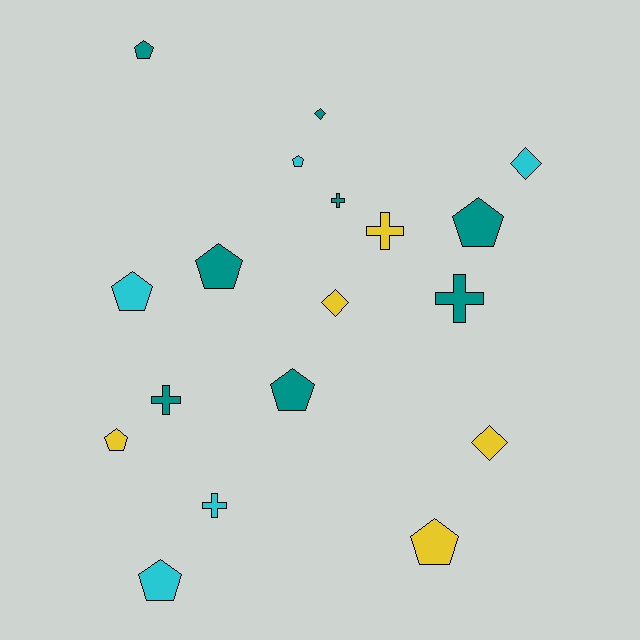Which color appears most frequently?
Teal, with 8 objects.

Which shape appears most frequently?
Pentagon, with 9 objects.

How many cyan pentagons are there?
There are 3 cyan pentagons.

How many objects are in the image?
There are 18 objects.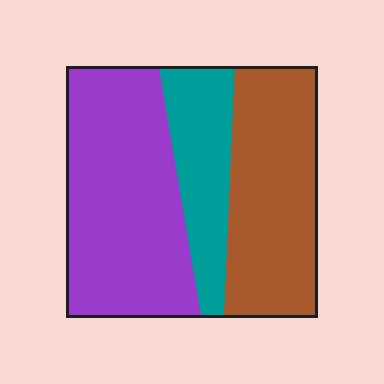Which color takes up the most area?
Purple, at roughly 45%.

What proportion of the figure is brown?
Brown covers around 35% of the figure.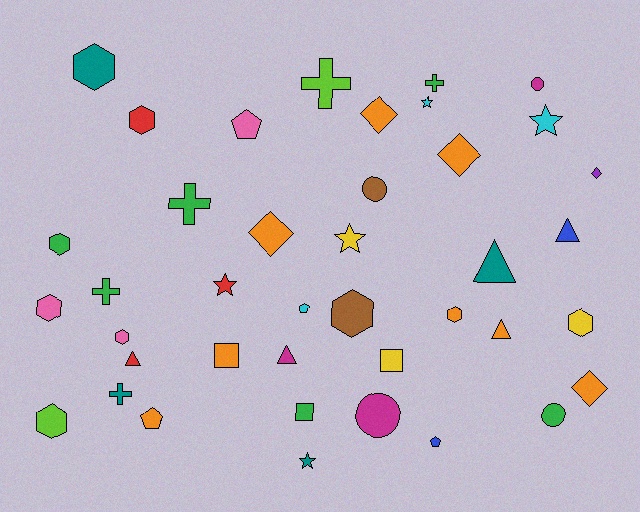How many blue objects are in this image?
There are 2 blue objects.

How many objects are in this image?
There are 40 objects.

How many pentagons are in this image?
There are 4 pentagons.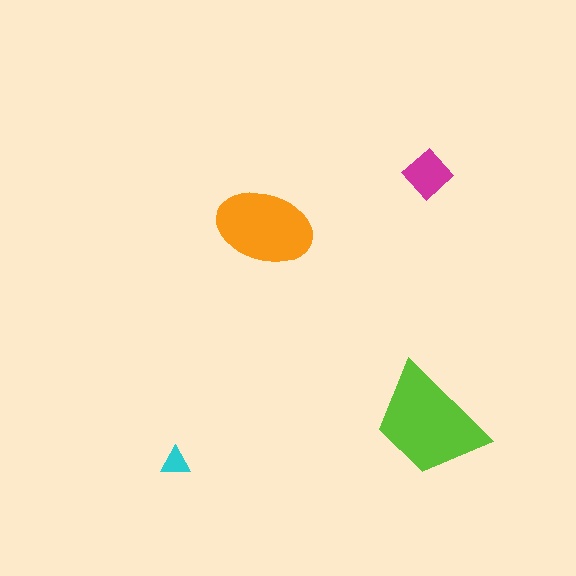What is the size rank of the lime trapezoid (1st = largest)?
1st.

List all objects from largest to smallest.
The lime trapezoid, the orange ellipse, the magenta diamond, the cyan triangle.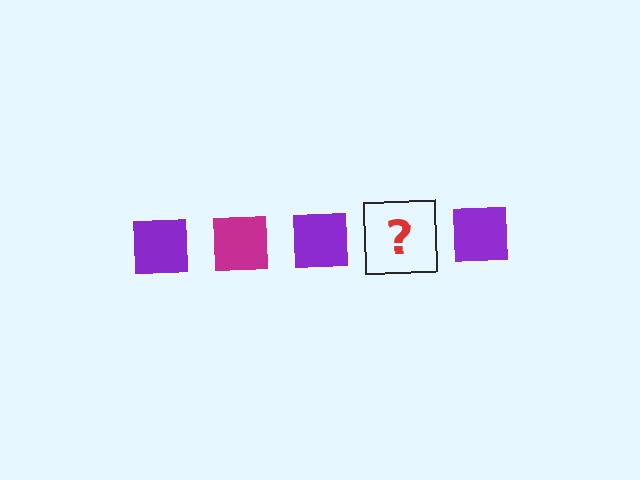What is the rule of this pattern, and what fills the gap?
The rule is that the pattern cycles through purple, magenta squares. The gap should be filled with a magenta square.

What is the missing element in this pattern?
The missing element is a magenta square.